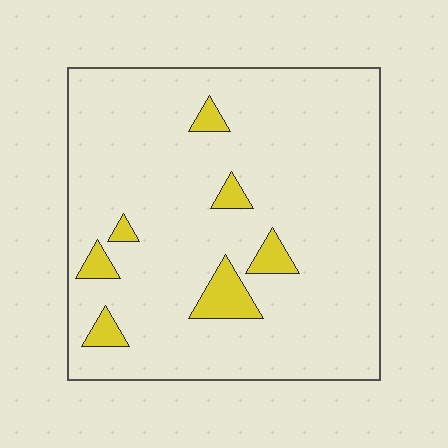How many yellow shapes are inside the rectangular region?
7.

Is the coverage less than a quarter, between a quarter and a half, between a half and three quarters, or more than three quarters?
Less than a quarter.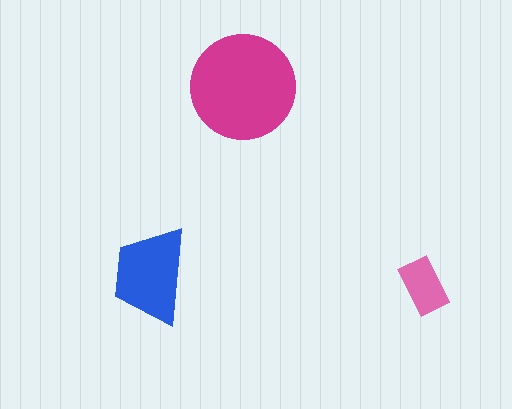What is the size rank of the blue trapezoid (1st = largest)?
2nd.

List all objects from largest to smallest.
The magenta circle, the blue trapezoid, the pink rectangle.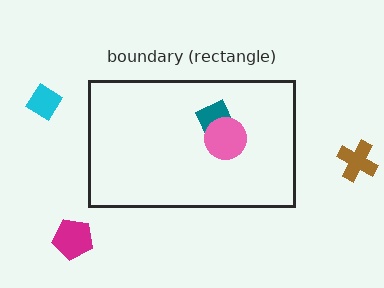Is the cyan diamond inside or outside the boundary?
Outside.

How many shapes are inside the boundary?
2 inside, 3 outside.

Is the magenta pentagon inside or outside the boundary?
Outside.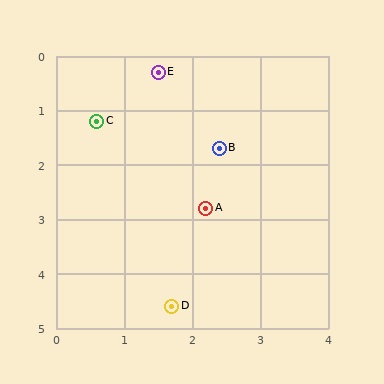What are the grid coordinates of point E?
Point E is at approximately (1.5, 0.3).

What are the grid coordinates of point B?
Point B is at approximately (2.4, 1.7).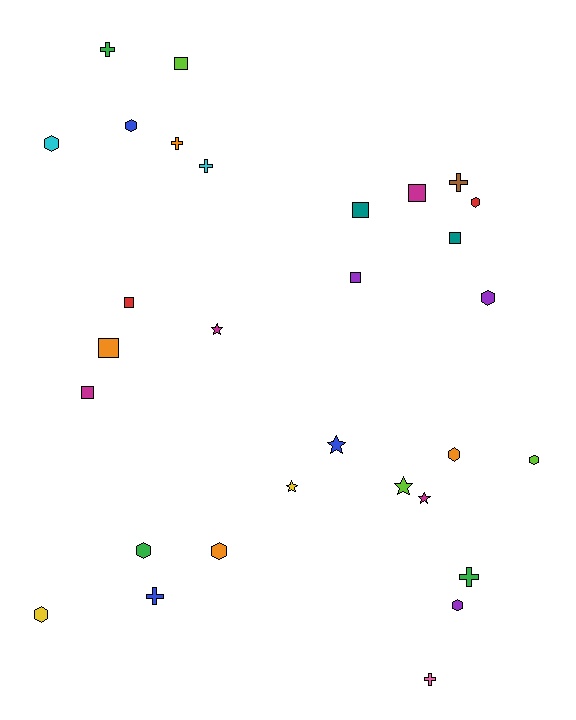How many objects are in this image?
There are 30 objects.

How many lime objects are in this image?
There are 3 lime objects.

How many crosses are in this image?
There are 7 crosses.